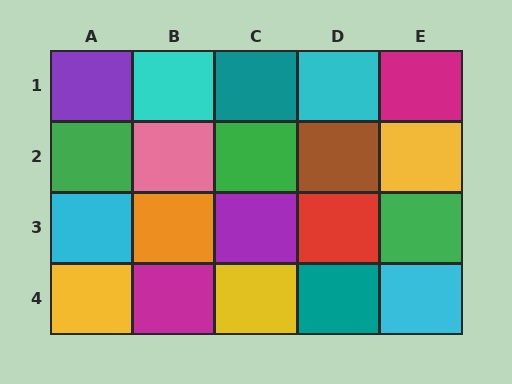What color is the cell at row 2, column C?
Green.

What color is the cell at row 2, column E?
Yellow.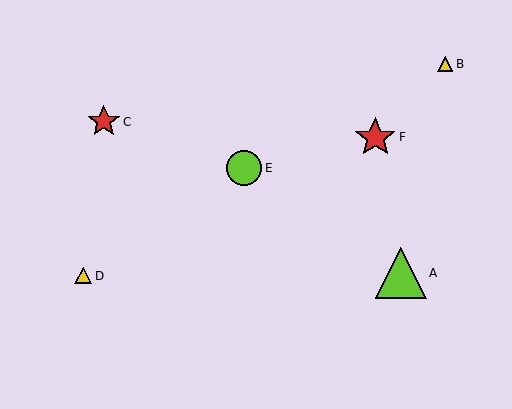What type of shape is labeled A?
Shape A is a lime triangle.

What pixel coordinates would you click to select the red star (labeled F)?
Click at (375, 137) to select the red star F.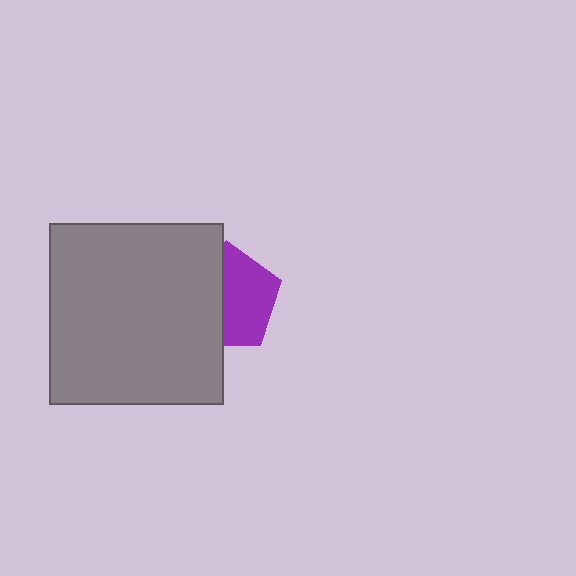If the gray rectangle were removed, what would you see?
You would see the complete purple pentagon.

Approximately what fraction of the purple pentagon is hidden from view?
Roughly 46% of the purple pentagon is hidden behind the gray rectangle.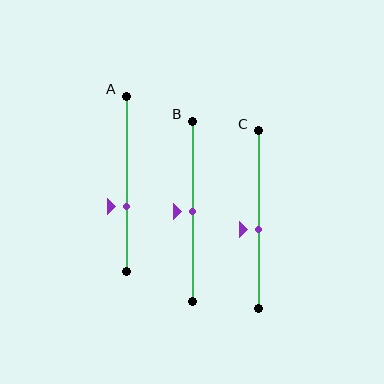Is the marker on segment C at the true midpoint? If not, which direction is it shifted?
No, the marker on segment C is shifted downward by about 6% of the segment length.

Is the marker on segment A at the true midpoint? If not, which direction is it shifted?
No, the marker on segment A is shifted downward by about 13% of the segment length.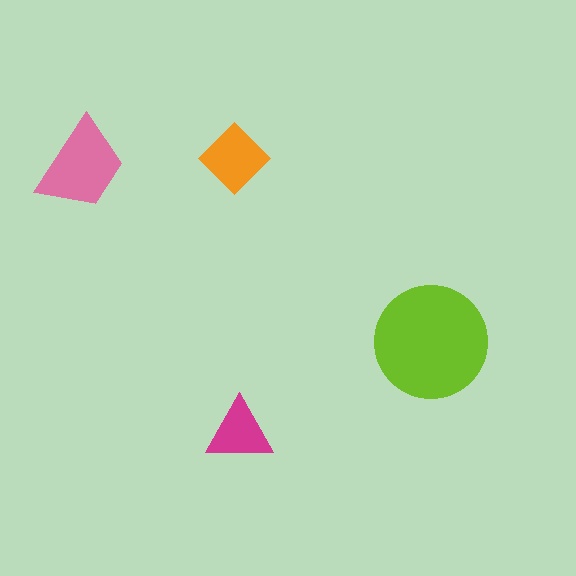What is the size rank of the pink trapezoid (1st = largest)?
2nd.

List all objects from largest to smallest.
The lime circle, the pink trapezoid, the orange diamond, the magenta triangle.